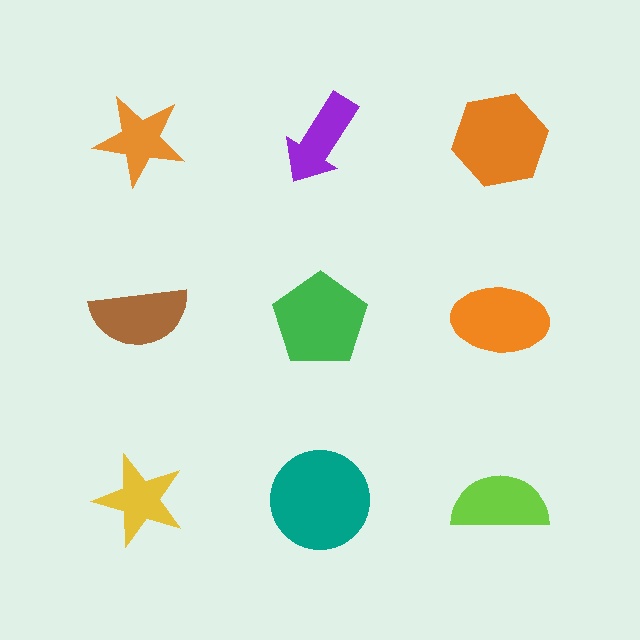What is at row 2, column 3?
An orange ellipse.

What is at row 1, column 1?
An orange star.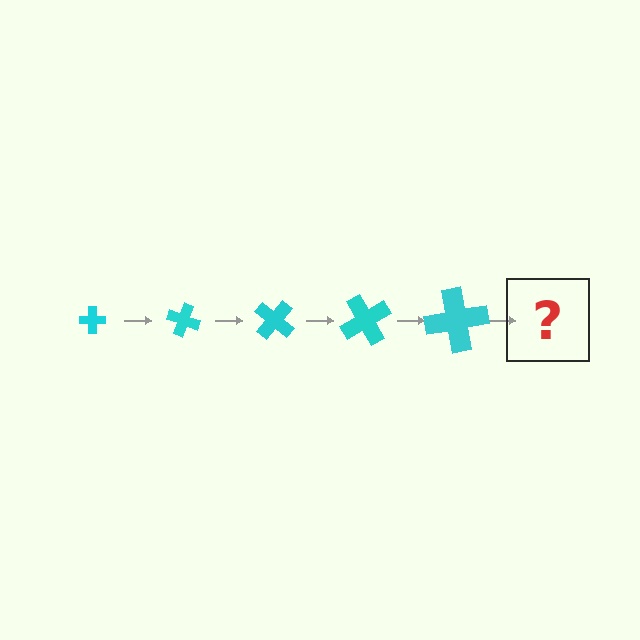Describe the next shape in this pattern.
It should be a cross, larger than the previous one and rotated 100 degrees from the start.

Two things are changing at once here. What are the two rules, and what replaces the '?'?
The two rules are that the cross grows larger each step and it rotates 20 degrees each step. The '?' should be a cross, larger than the previous one and rotated 100 degrees from the start.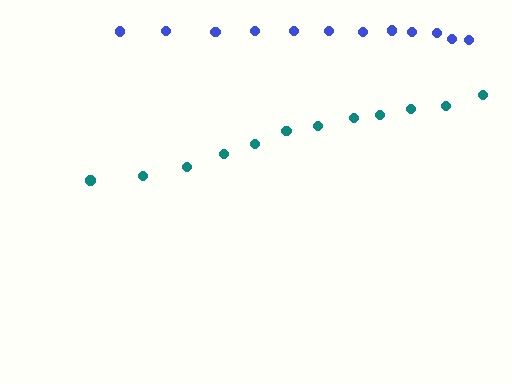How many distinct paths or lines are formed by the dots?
There are 2 distinct paths.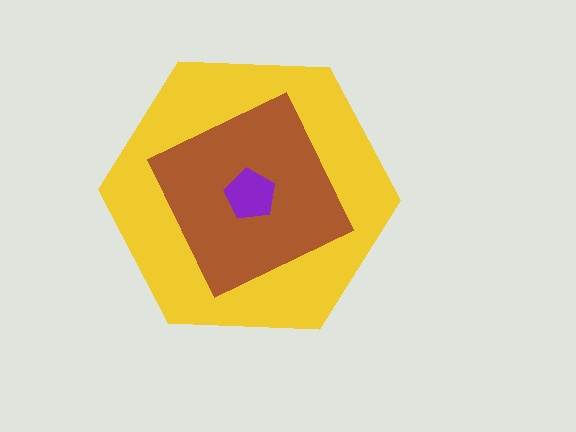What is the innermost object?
The purple pentagon.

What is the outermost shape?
The yellow hexagon.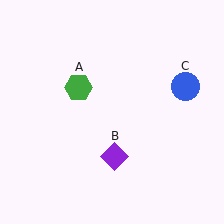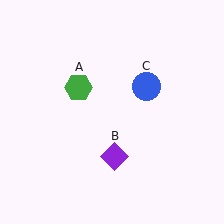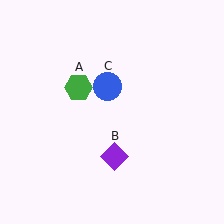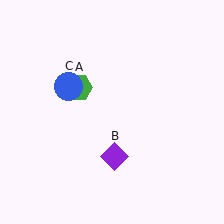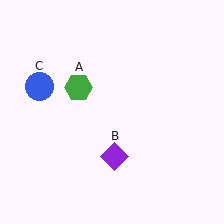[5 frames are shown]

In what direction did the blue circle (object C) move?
The blue circle (object C) moved left.